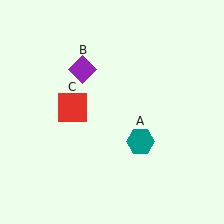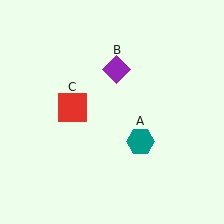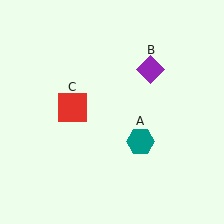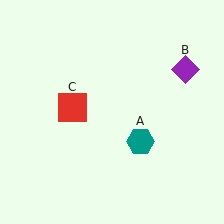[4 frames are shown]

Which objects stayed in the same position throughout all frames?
Teal hexagon (object A) and red square (object C) remained stationary.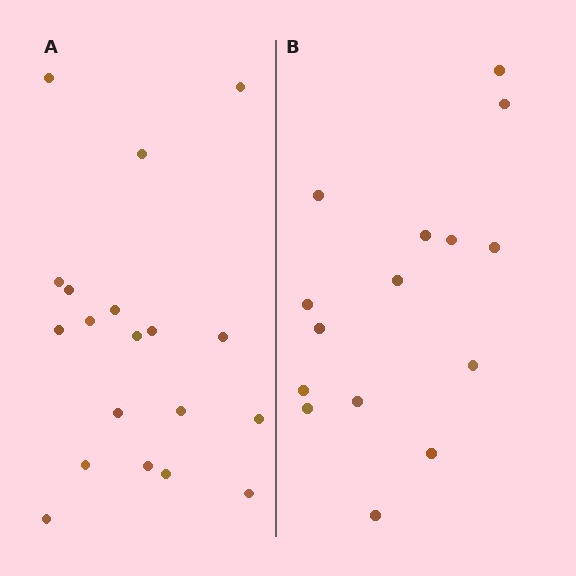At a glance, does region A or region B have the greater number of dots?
Region A (the left region) has more dots.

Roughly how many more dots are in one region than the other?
Region A has about 4 more dots than region B.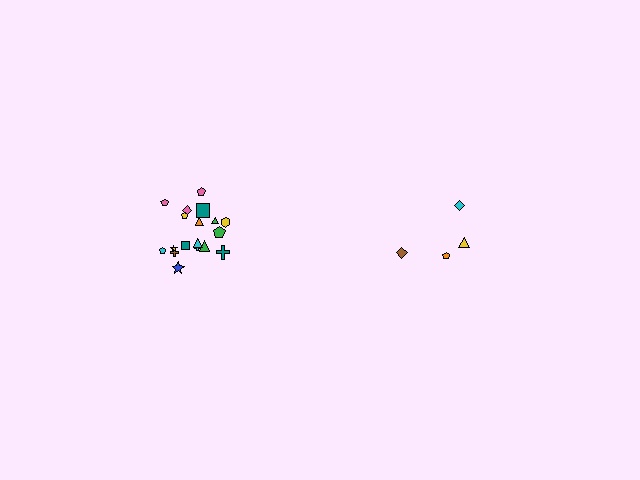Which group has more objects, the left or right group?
The left group.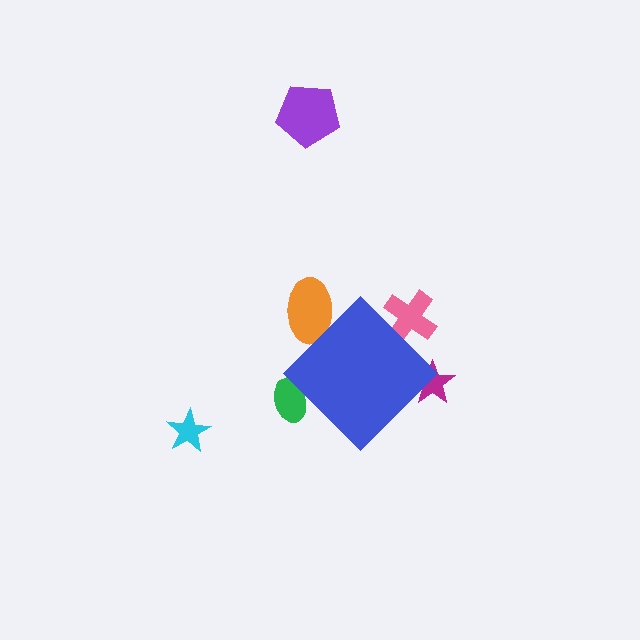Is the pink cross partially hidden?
Yes, the pink cross is partially hidden behind the blue diamond.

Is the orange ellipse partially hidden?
Yes, the orange ellipse is partially hidden behind the blue diamond.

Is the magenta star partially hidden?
Yes, the magenta star is partially hidden behind the blue diamond.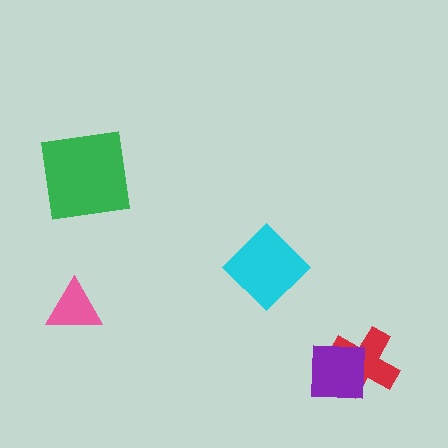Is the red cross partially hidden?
Yes, it is partially covered by another shape.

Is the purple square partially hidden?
No, no other shape covers it.